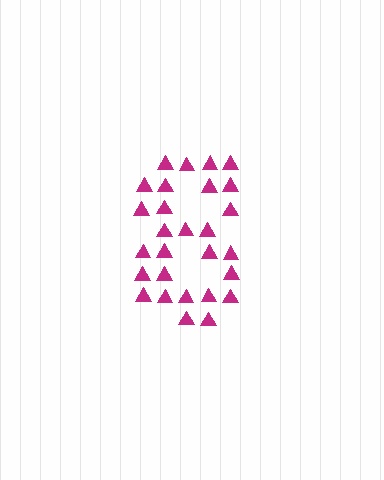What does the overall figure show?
The overall figure shows the digit 8.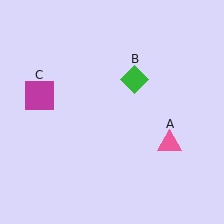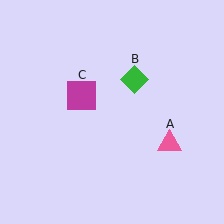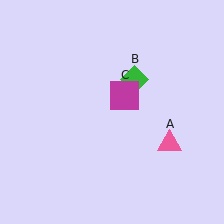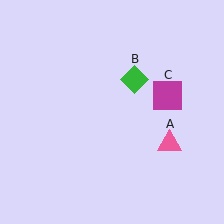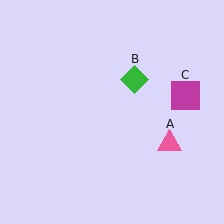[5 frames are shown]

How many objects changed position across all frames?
1 object changed position: magenta square (object C).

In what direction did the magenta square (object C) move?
The magenta square (object C) moved right.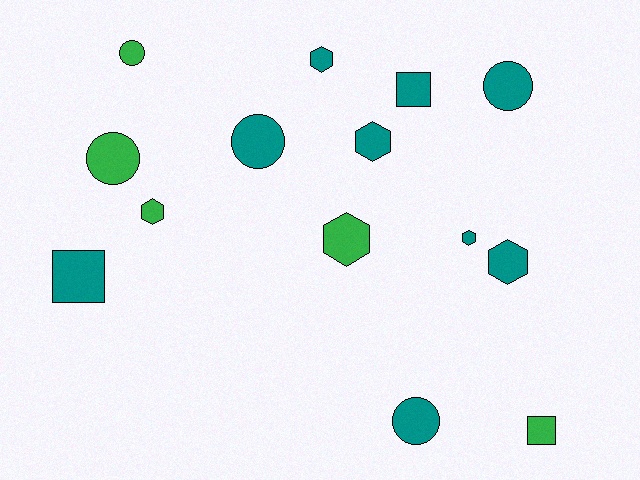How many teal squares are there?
There are 2 teal squares.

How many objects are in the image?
There are 14 objects.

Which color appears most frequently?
Teal, with 9 objects.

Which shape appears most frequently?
Hexagon, with 6 objects.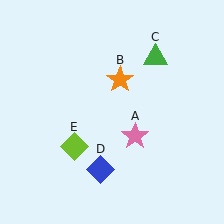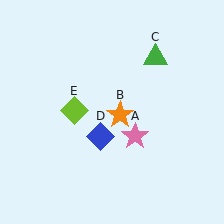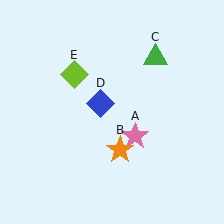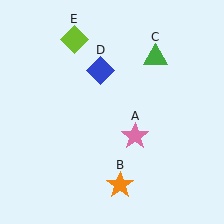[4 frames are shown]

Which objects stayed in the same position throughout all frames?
Pink star (object A) and green triangle (object C) remained stationary.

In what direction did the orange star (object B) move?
The orange star (object B) moved down.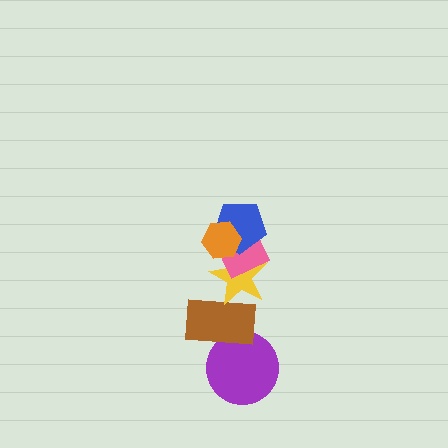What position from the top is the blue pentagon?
The blue pentagon is 2nd from the top.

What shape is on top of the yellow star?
The pink diamond is on top of the yellow star.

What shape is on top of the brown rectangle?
The yellow star is on top of the brown rectangle.